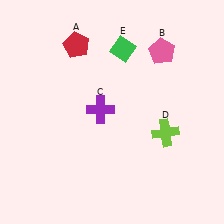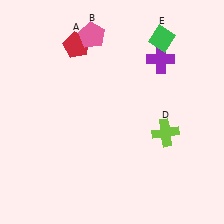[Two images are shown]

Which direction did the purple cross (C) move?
The purple cross (C) moved right.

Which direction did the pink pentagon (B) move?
The pink pentagon (B) moved left.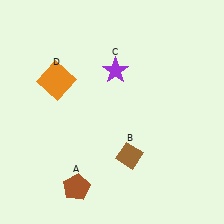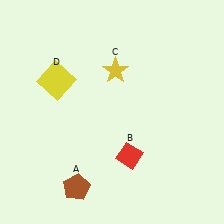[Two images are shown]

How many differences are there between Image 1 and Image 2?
There are 3 differences between the two images.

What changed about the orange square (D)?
In Image 1, D is orange. In Image 2, it changed to yellow.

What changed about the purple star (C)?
In Image 1, C is purple. In Image 2, it changed to yellow.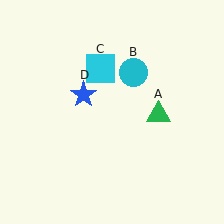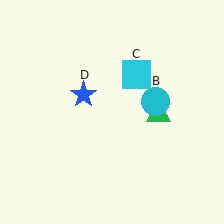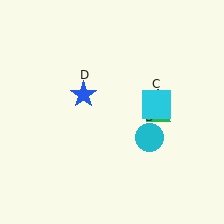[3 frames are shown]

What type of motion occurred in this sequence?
The cyan circle (object B), cyan square (object C) rotated clockwise around the center of the scene.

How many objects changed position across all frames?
2 objects changed position: cyan circle (object B), cyan square (object C).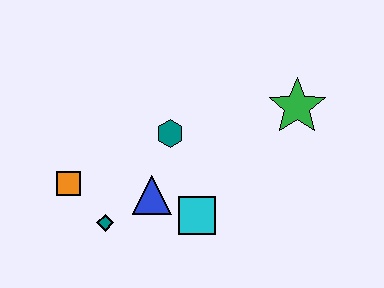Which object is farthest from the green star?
The orange square is farthest from the green star.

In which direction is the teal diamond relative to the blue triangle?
The teal diamond is to the left of the blue triangle.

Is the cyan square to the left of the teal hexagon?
No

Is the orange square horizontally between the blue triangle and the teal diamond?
No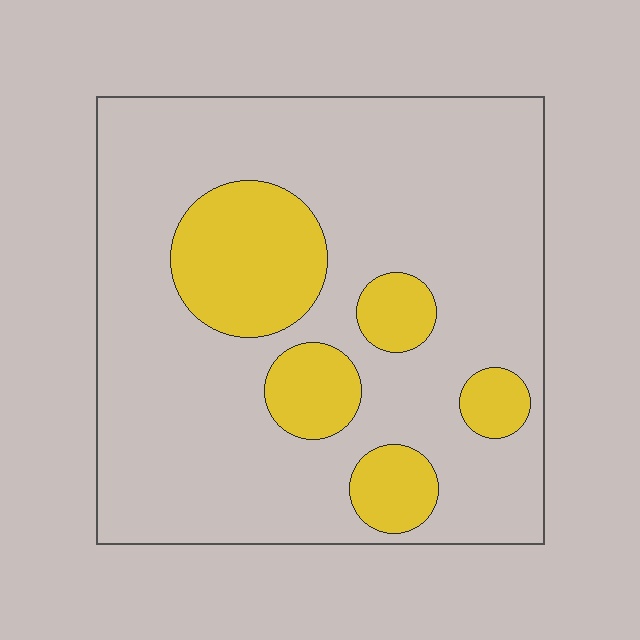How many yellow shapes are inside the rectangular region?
5.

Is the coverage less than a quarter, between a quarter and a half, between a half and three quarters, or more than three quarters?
Less than a quarter.